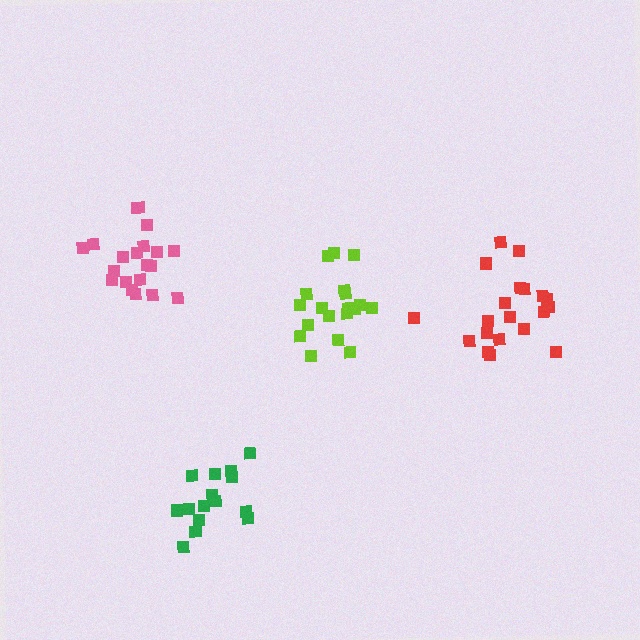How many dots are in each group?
Group 1: 20 dots, Group 2: 20 dots, Group 3: 20 dots, Group 4: 15 dots (75 total).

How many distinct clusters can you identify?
There are 4 distinct clusters.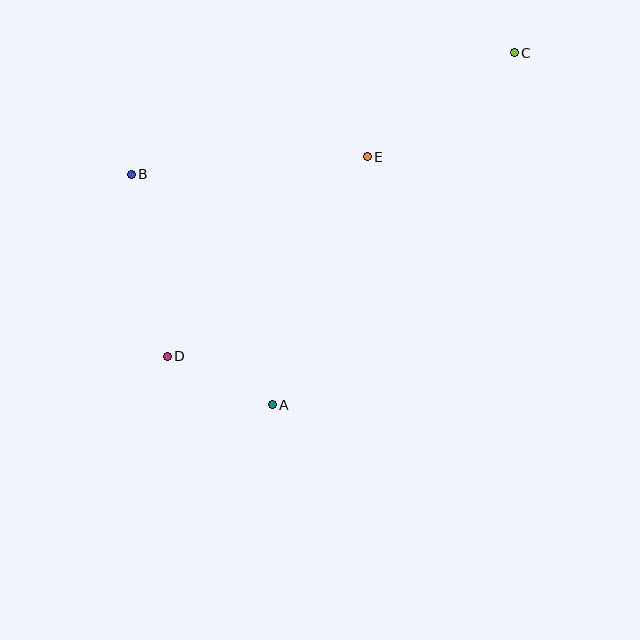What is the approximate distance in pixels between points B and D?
The distance between B and D is approximately 186 pixels.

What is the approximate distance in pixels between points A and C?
The distance between A and C is approximately 427 pixels.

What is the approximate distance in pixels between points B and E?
The distance between B and E is approximately 237 pixels.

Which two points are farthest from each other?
Points C and D are farthest from each other.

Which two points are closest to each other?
Points A and D are closest to each other.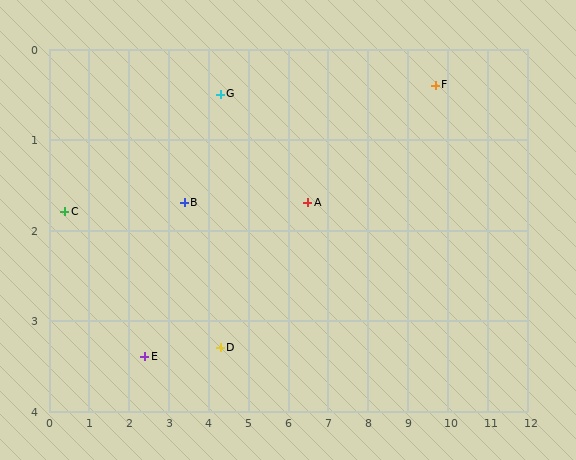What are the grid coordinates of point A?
Point A is at approximately (6.5, 1.7).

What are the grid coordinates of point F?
Point F is at approximately (9.7, 0.4).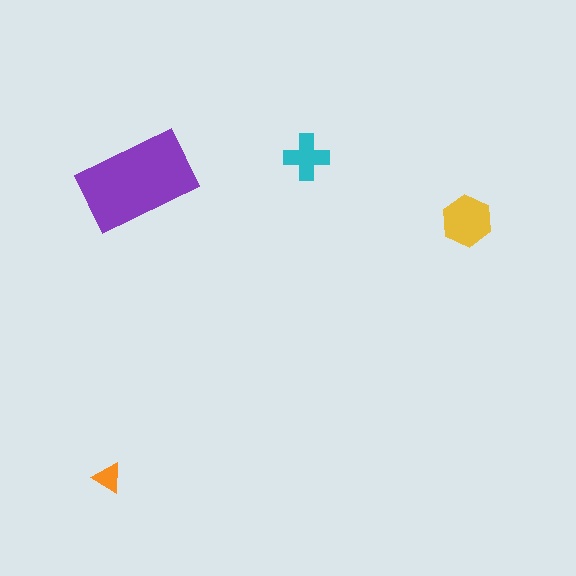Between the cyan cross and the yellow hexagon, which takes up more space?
The yellow hexagon.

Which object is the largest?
The purple rectangle.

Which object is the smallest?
The orange triangle.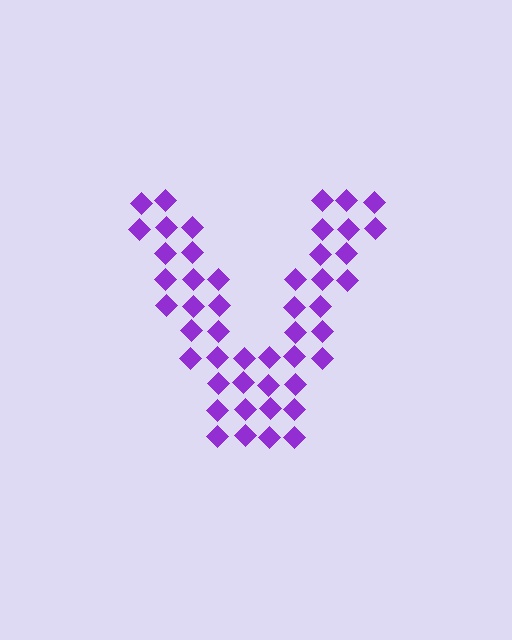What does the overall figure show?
The overall figure shows the letter V.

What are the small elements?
The small elements are diamonds.